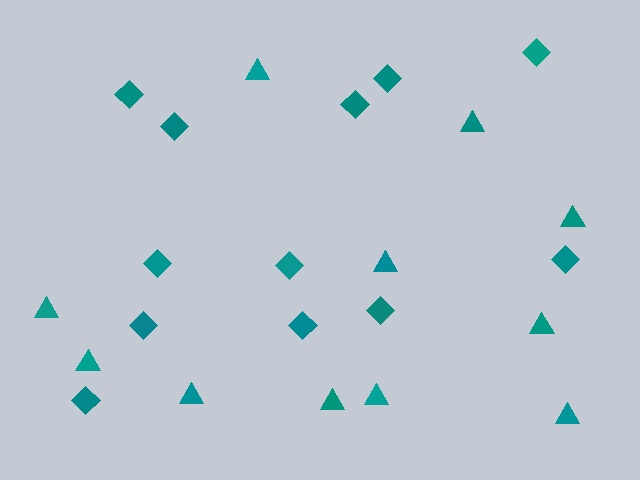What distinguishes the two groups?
There are 2 groups: one group of triangles (11) and one group of diamonds (12).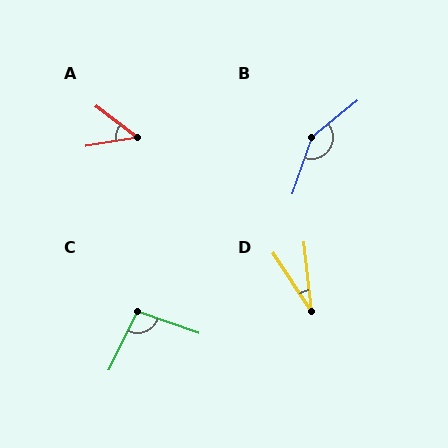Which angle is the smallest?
D, at approximately 27 degrees.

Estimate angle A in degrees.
Approximately 47 degrees.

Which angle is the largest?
B, at approximately 148 degrees.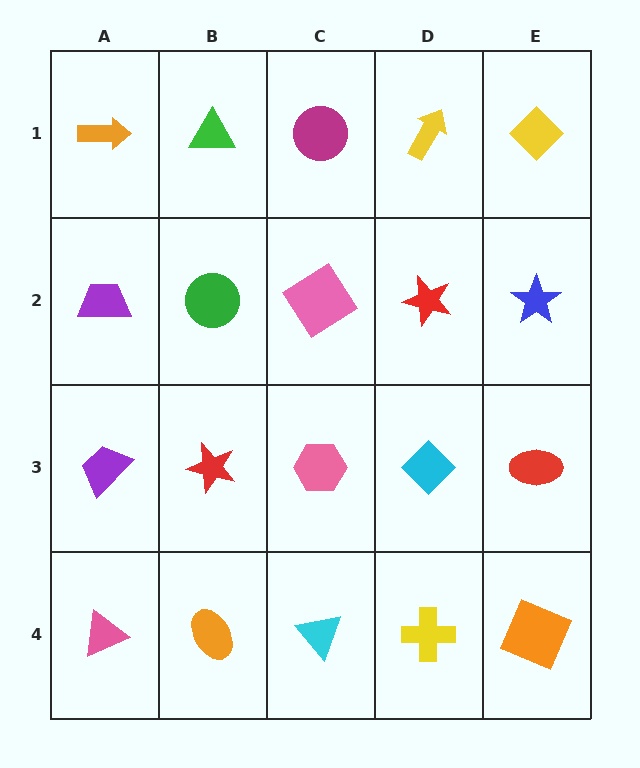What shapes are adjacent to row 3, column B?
A green circle (row 2, column B), an orange ellipse (row 4, column B), a purple trapezoid (row 3, column A), a pink hexagon (row 3, column C).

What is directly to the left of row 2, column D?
A pink diamond.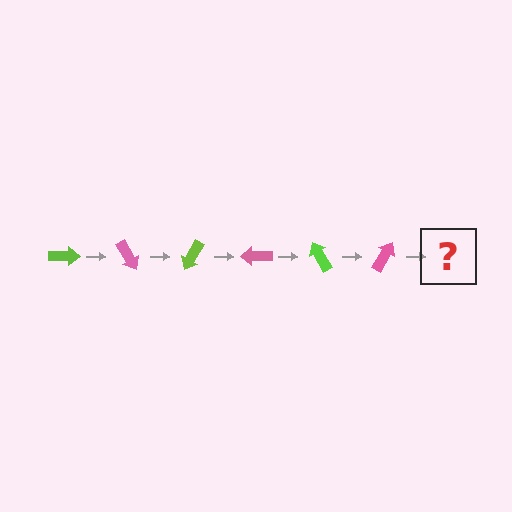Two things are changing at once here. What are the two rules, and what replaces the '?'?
The two rules are that it rotates 60 degrees each step and the color cycles through lime and pink. The '?' should be a lime arrow, rotated 360 degrees from the start.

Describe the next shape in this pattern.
It should be a lime arrow, rotated 360 degrees from the start.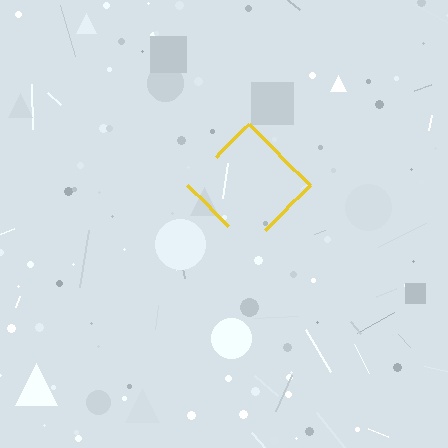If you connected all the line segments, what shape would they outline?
They would outline a diamond.